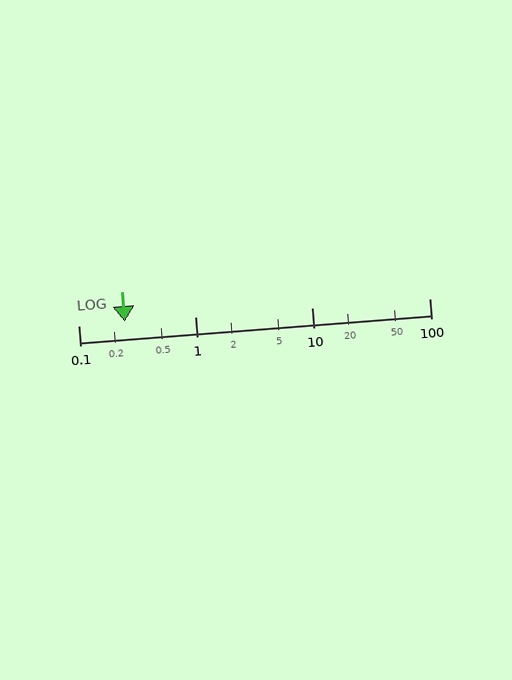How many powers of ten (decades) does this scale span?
The scale spans 3 decades, from 0.1 to 100.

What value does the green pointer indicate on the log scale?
The pointer indicates approximately 0.25.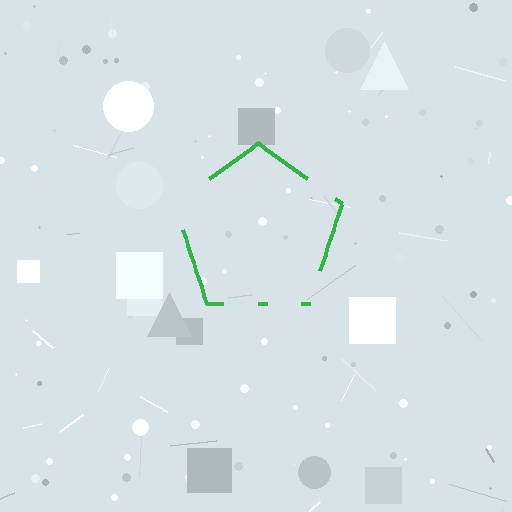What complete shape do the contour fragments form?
The contour fragments form a pentagon.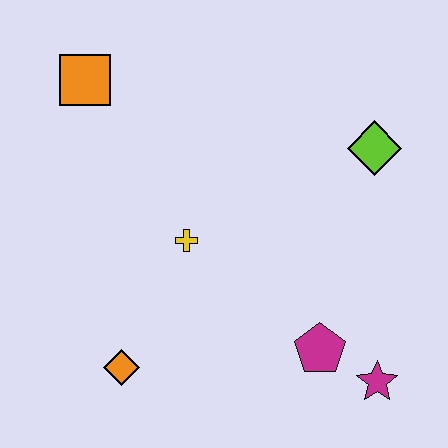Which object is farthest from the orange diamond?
The lime diamond is farthest from the orange diamond.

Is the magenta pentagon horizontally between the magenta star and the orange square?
Yes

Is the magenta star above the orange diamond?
No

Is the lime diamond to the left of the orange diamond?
No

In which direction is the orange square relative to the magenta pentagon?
The orange square is above the magenta pentagon.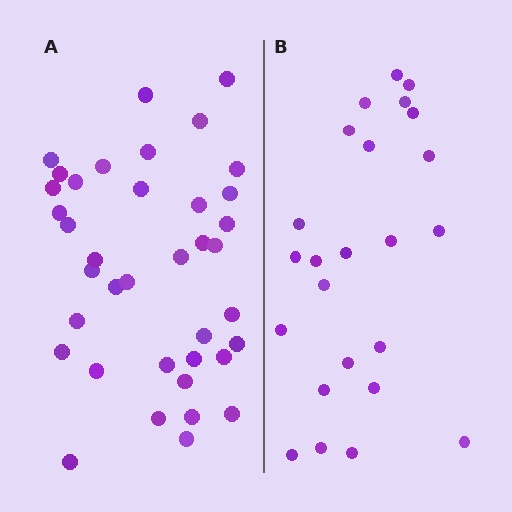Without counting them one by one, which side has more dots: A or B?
Region A (the left region) has more dots.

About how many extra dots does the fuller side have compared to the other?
Region A has approximately 15 more dots than region B.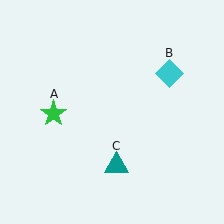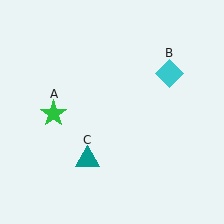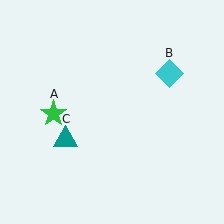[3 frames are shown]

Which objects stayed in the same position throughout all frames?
Green star (object A) and cyan diamond (object B) remained stationary.